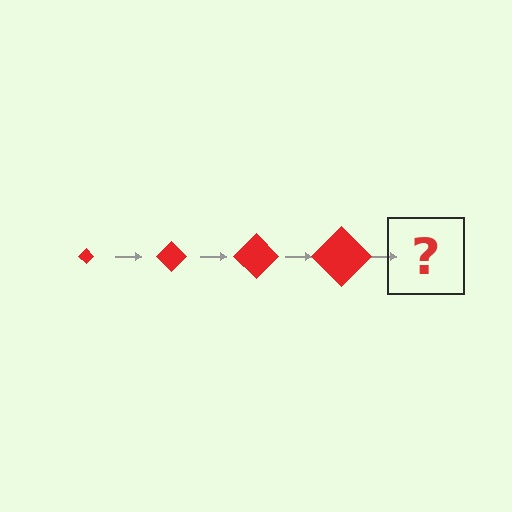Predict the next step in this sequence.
The next step is a red diamond, larger than the previous one.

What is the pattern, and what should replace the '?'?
The pattern is that the diamond gets progressively larger each step. The '?' should be a red diamond, larger than the previous one.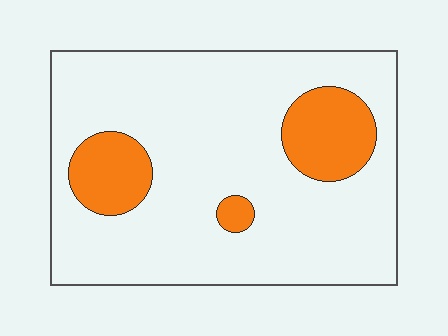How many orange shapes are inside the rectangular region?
3.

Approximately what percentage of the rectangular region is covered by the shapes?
Approximately 15%.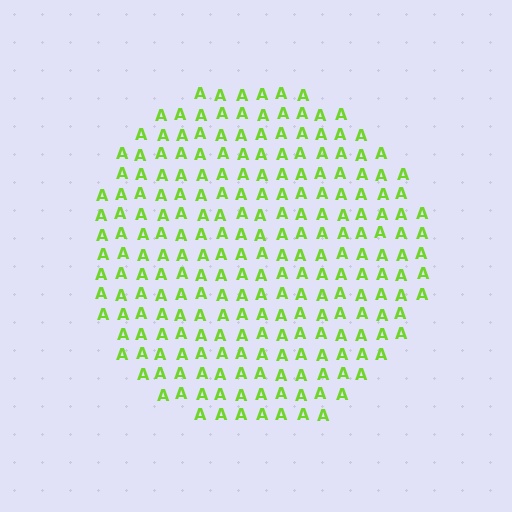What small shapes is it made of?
It is made of small letter A's.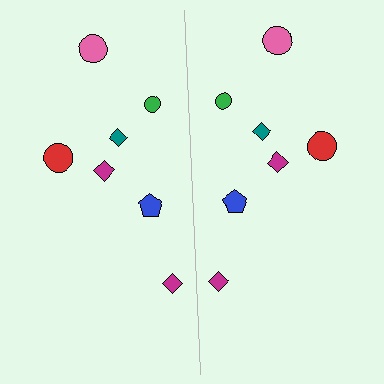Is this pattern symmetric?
Yes, this pattern has bilateral (reflection) symmetry.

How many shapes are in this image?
There are 14 shapes in this image.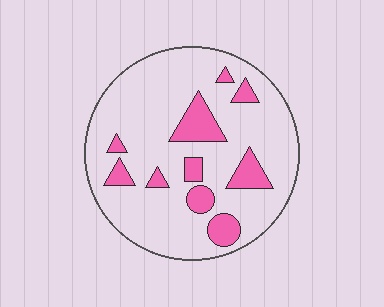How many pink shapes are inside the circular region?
10.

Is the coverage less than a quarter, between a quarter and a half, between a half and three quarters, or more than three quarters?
Less than a quarter.